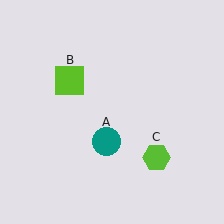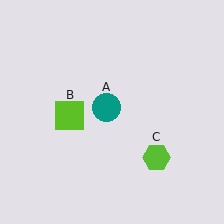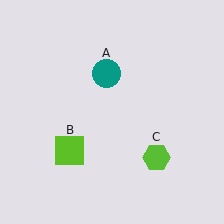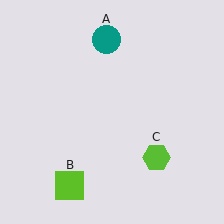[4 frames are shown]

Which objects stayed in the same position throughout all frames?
Lime hexagon (object C) remained stationary.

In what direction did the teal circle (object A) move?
The teal circle (object A) moved up.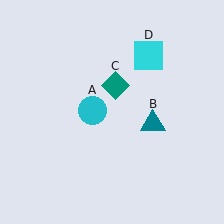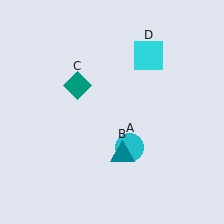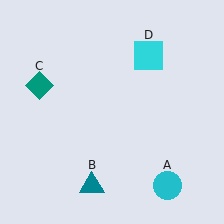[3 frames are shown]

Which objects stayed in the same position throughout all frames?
Cyan square (object D) remained stationary.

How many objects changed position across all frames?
3 objects changed position: cyan circle (object A), teal triangle (object B), teal diamond (object C).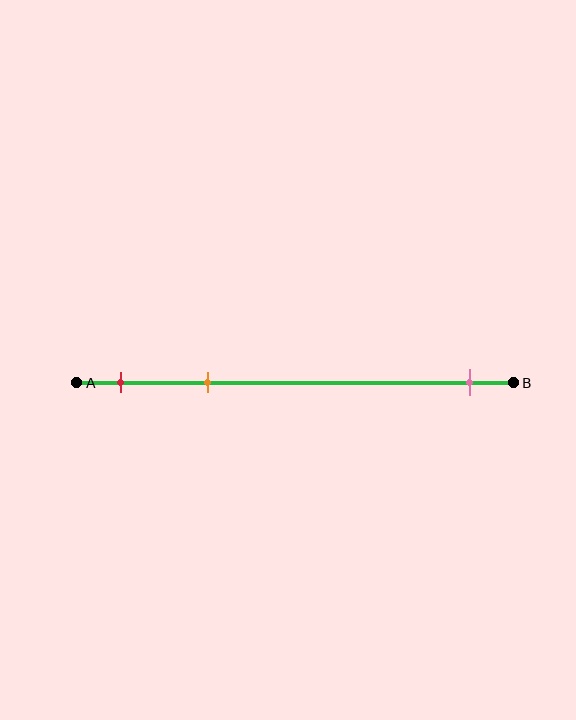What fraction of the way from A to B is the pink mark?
The pink mark is approximately 90% (0.9) of the way from A to B.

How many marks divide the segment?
There are 3 marks dividing the segment.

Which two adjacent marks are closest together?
The red and orange marks are the closest adjacent pair.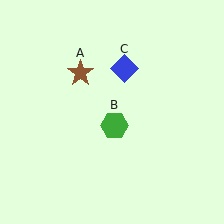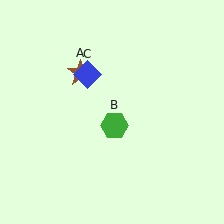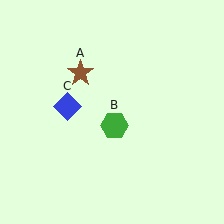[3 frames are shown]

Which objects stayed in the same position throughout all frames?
Brown star (object A) and green hexagon (object B) remained stationary.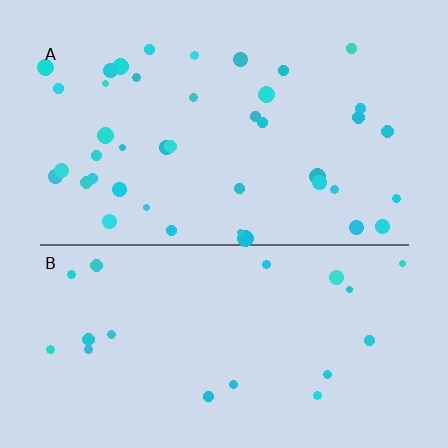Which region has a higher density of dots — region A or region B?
A (the top).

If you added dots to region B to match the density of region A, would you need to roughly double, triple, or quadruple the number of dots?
Approximately double.